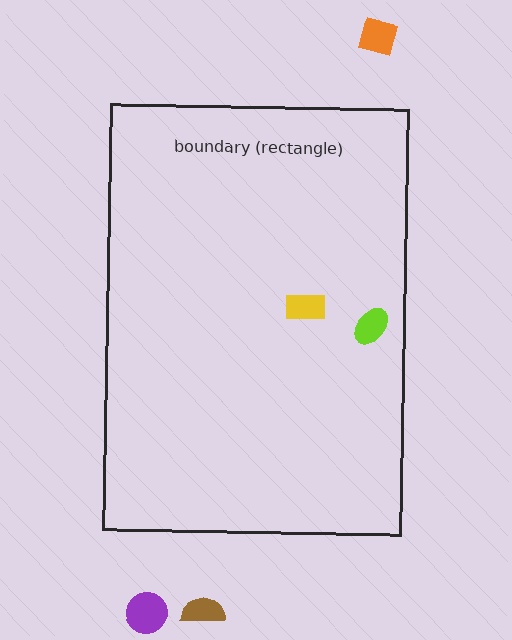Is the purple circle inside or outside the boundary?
Outside.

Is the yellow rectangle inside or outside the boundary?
Inside.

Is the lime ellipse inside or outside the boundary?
Inside.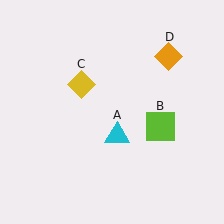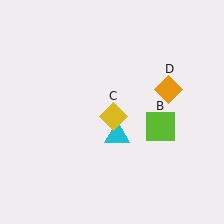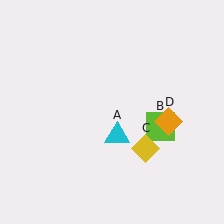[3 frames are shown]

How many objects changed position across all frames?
2 objects changed position: yellow diamond (object C), orange diamond (object D).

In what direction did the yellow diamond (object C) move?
The yellow diamond (object C) moved down and to the right.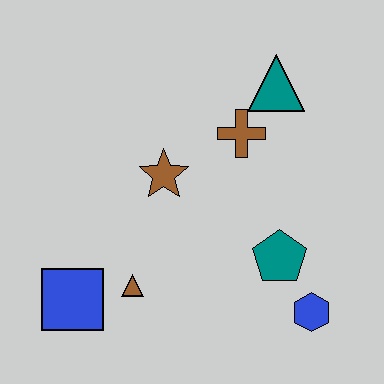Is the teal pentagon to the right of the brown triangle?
Yes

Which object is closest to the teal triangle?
The brown cross is closest to the teal triangle.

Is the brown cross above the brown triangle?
Yes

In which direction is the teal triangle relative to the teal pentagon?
The teal triangle is above the teal pentagon.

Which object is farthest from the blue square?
The teal triangle is farthest from the blue square.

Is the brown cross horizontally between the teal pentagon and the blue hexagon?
No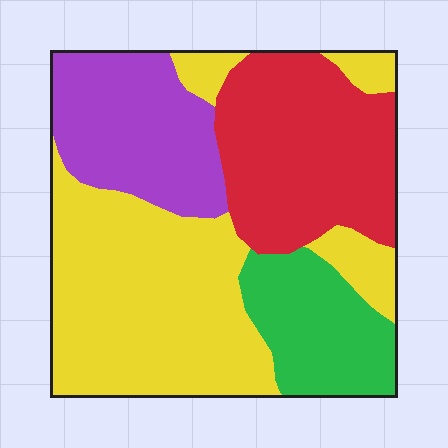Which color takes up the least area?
Green, at roughly 15%.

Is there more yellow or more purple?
Yellow.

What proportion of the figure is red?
Red covers 25% of the figure.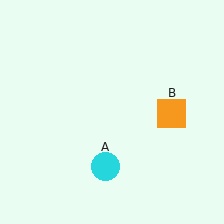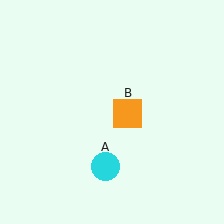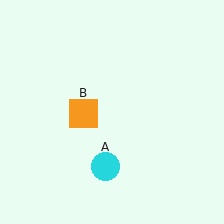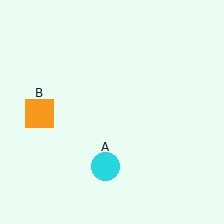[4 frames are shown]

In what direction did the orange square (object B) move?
The orange square (object B) moved left.